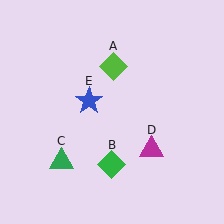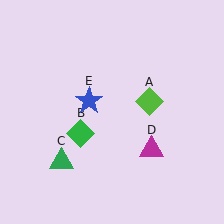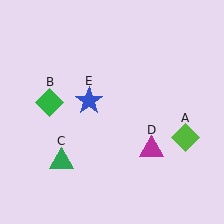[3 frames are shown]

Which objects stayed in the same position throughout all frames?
Green triangle (object C) and magenta triangle (object D) and blue star (object E) remained stationary.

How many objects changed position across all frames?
2 objects changed position: lime diamond (object A), green diamond (object B).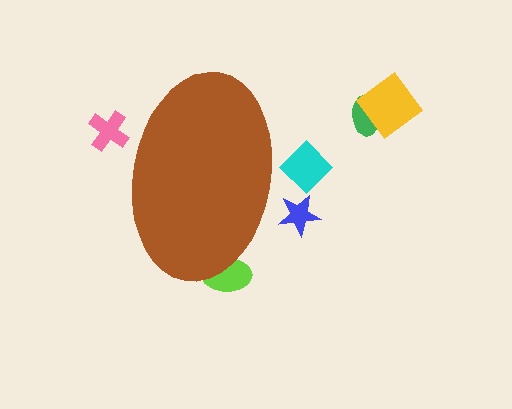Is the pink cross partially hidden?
Yes, the pink cross is partially hidden behind the brown ellipse.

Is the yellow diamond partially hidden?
No, the yellow diamond is fully visible.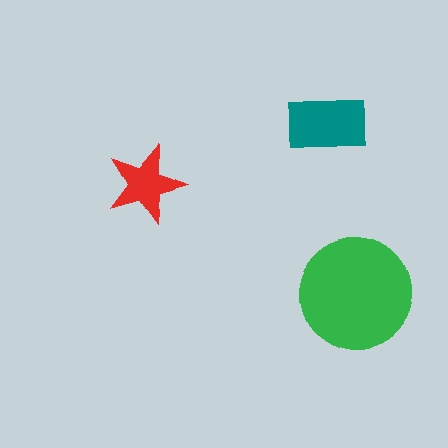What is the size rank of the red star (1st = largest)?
3rd.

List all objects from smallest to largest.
The red star, the teal rectangle, the green circle.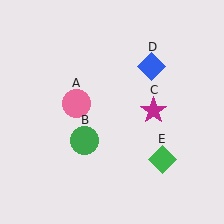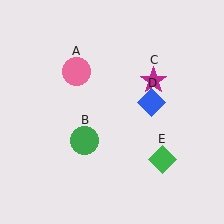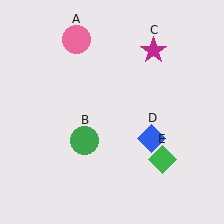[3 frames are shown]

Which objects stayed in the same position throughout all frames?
Green circle (object B) and green diamond (object E) remained stationary.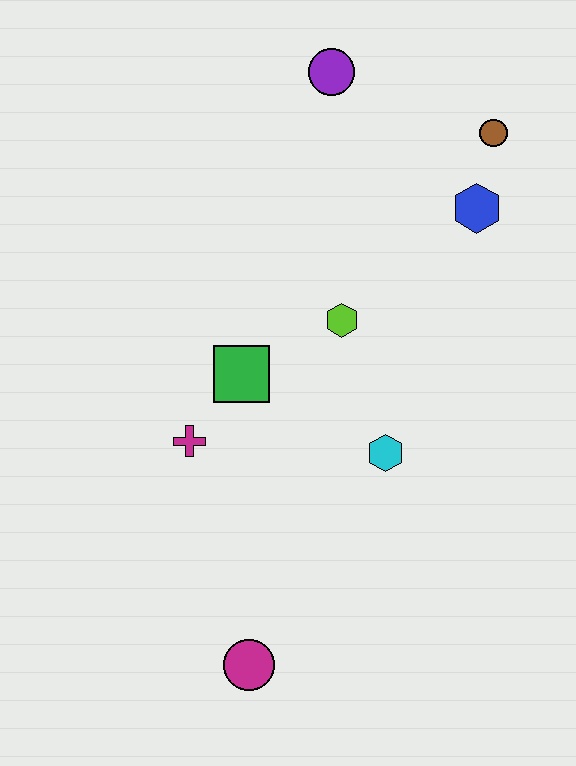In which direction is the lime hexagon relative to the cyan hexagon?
The lime hexagon is above the cyan hexagon.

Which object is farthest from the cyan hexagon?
The purple circle is farthest from the cyan hexagon.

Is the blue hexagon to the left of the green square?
No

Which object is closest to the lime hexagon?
The green square is closest to the lime hexagon.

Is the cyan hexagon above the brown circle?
No